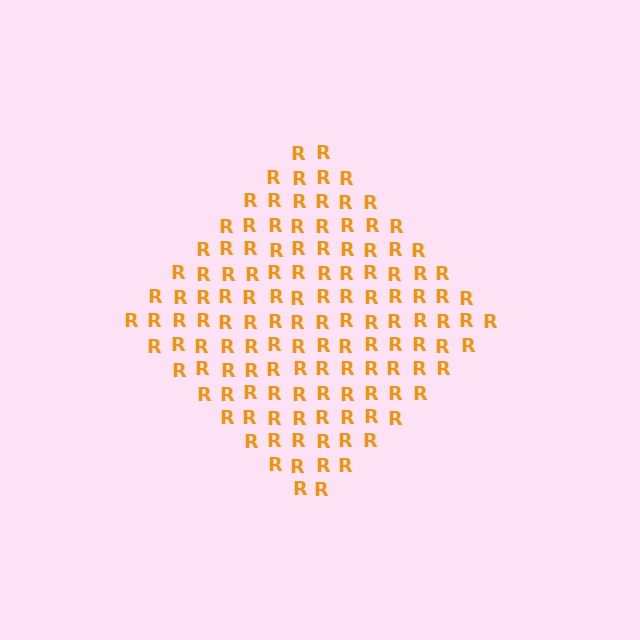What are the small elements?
The small elements are letter R's.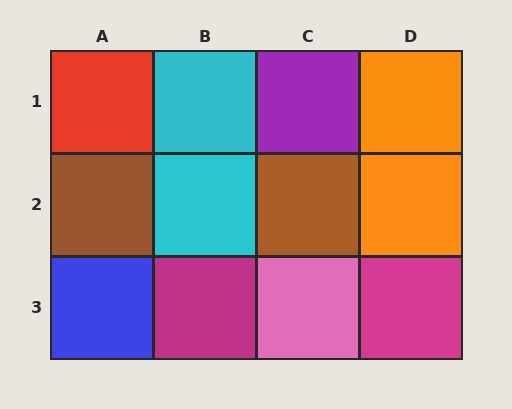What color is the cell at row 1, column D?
Orange.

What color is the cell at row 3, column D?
Magenta.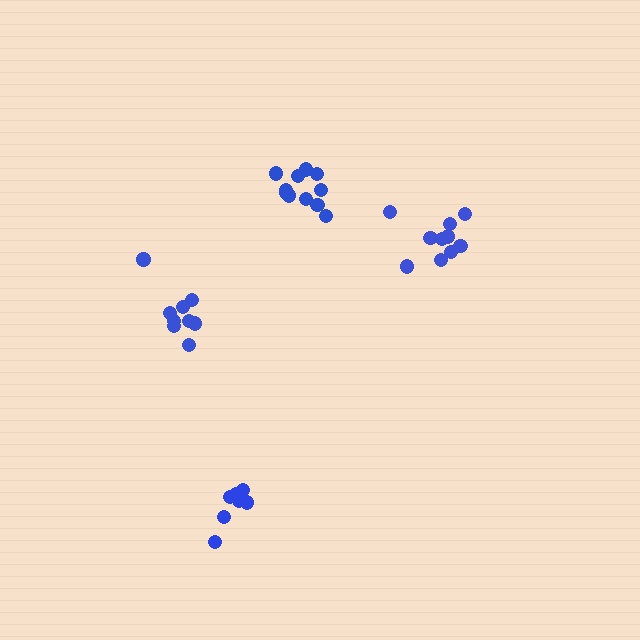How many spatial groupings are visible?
There are 4 spatial groupings.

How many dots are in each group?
Group 1: 10 dots, Group 2: 11 dots, Group 3: 8 dots, Group 4: 9 dots (38 total).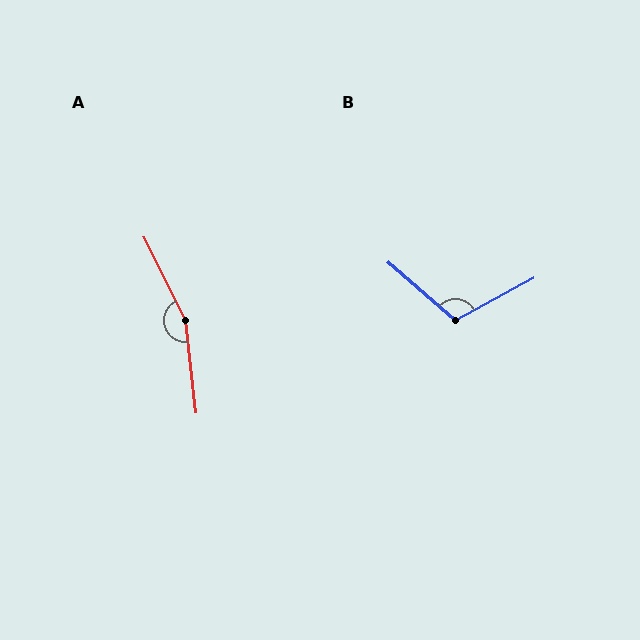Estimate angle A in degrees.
Approximately 160 degrees.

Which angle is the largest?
A, at approximately 160 degrees.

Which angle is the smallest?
B, at approximately 110 degrees.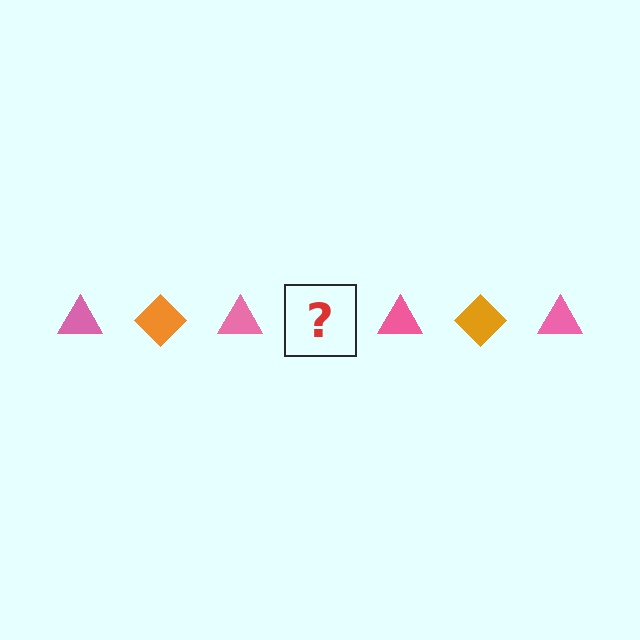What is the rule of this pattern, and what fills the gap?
The rule is that the pattern alternates between pink triangle and orange diamond. The gap should be filled with an orange diamond.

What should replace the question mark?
The question mark should be replaced with an orange diamond.